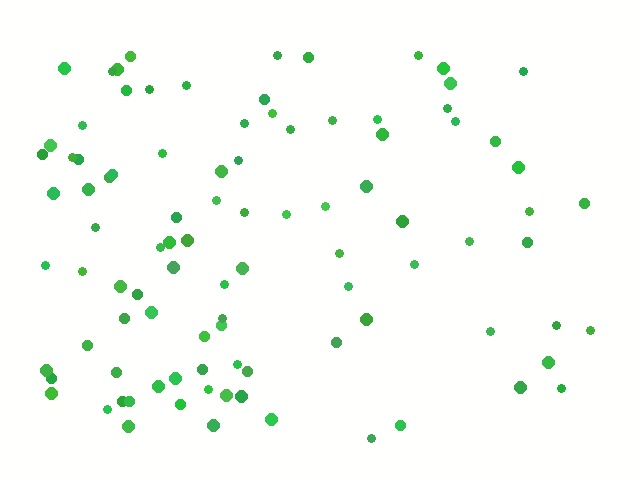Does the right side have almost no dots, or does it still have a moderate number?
Still a moderate number, just noticeably fewer than the left.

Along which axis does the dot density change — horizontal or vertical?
Horizontal.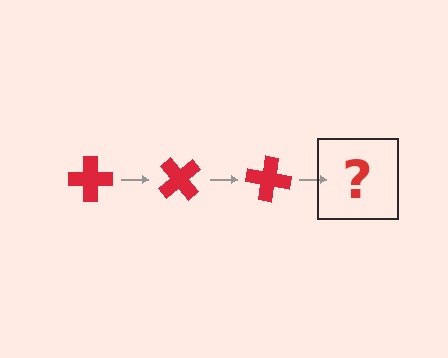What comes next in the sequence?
The next element should be a red cross rotated 150 degrees.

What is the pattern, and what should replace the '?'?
The pattern is that the cross rotates 50 degrees each step. The '?' should be a red cross rotated 150 degrees.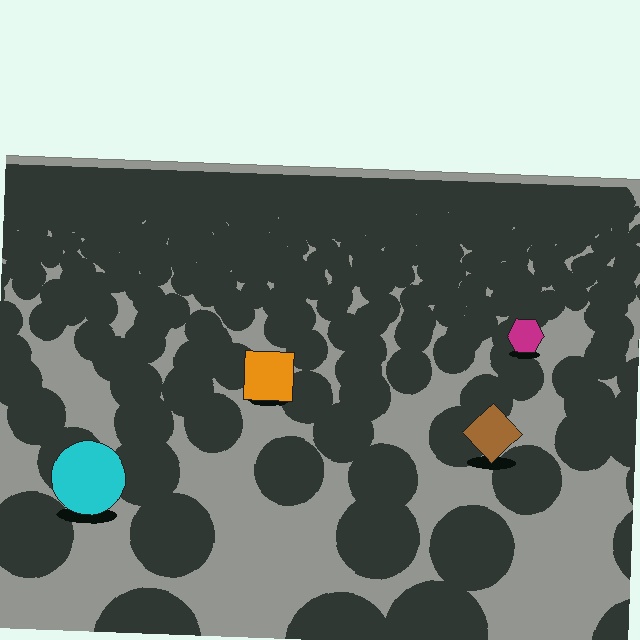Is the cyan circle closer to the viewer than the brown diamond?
Yes. The cyan circle is closer — you can tell from the texture gradient: the ground texture is coarser near it.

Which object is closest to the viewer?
The cyan circle is closest. The texture marks near it are larger and more spread out.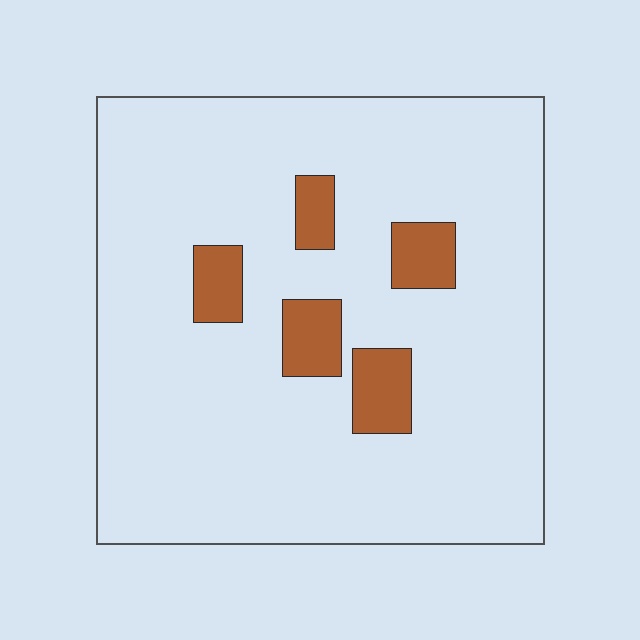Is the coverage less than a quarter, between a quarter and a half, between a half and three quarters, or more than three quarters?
Less than a quarter.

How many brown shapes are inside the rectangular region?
5.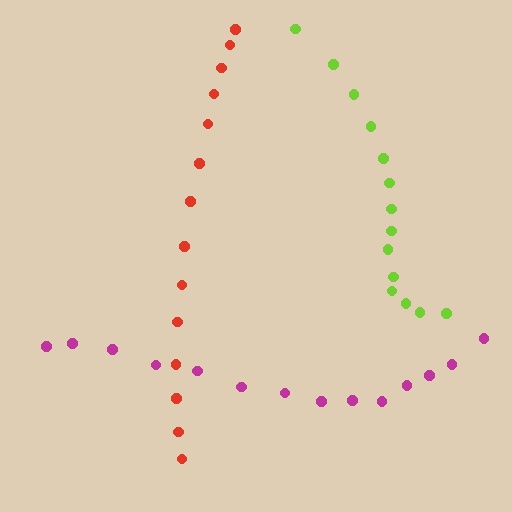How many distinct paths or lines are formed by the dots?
There are 3 distinct paths.